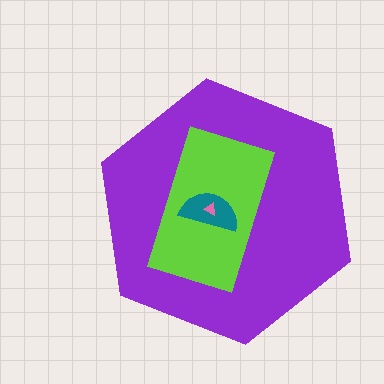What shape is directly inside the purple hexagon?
The lime rectangle.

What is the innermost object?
The pink triangle.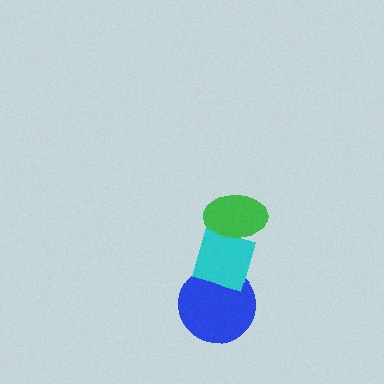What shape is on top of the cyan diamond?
The green ellipse is on top of the cyan diamond.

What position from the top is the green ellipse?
The green ellipse is 1st from the top.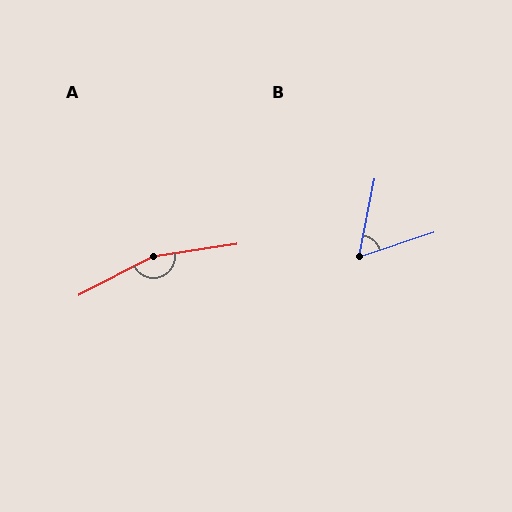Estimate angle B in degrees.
Approximately 61 degrees.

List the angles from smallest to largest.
B (61°), A (161°).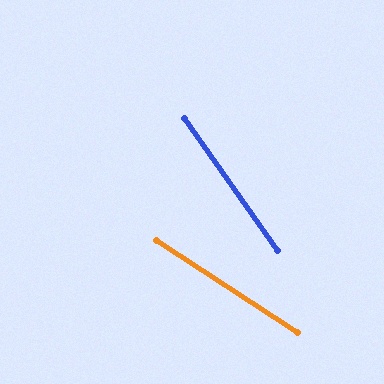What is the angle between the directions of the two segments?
Approximately 22 degrees.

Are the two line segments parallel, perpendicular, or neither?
Neither parallel nor perpendicular — they differ by about 22°.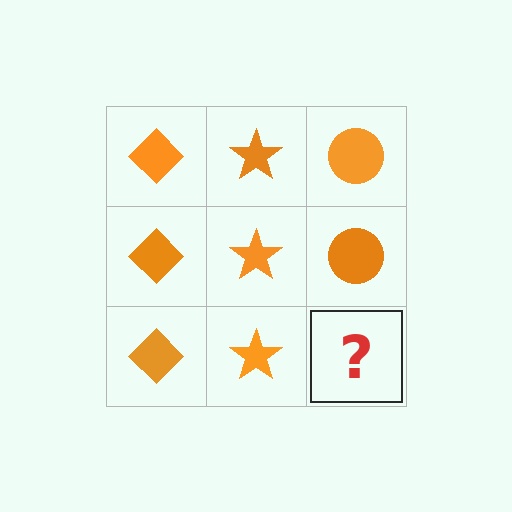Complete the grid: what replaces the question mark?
The question mark should be replaced with an orange circle.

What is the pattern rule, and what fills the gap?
The rule is that each column has a consistent shape. The gap should be filled with an orange circle.